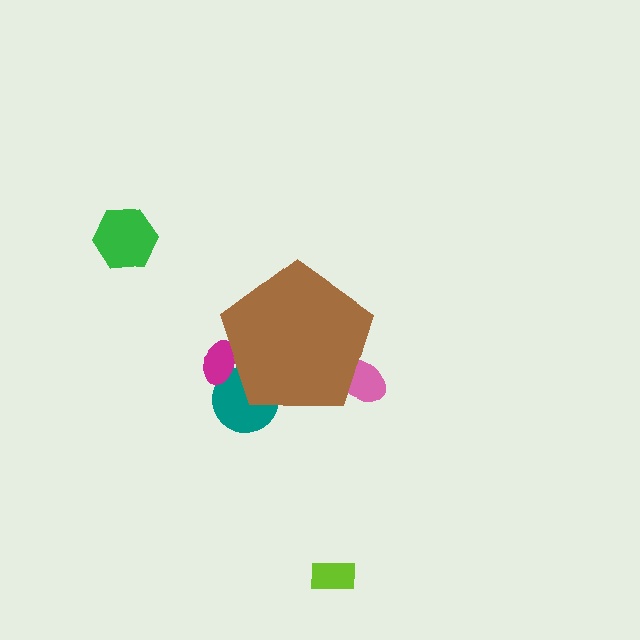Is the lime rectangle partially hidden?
No, the lime rectangle is fully visible.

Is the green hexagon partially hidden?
No, the green hexagon is fully visible.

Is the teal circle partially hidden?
Yes, the teal circle is partially hidden behind the brown pentagon.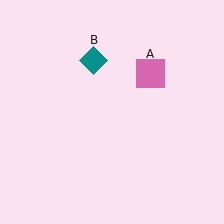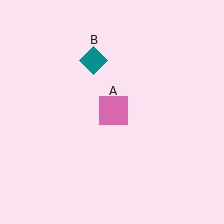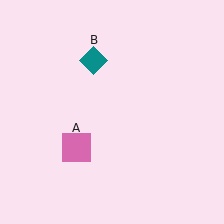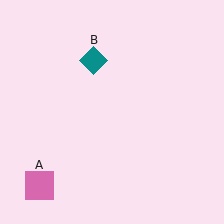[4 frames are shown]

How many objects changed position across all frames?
1 object changed position: pink square (object A).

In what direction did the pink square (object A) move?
The pink square (object A) moved down and to the left.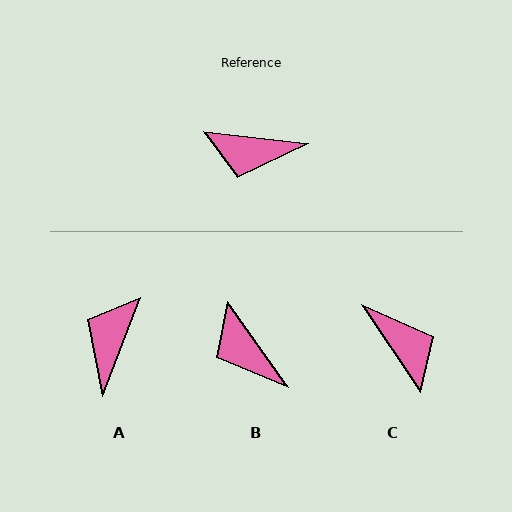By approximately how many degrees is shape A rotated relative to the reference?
Approximately 104 degrees clockwise.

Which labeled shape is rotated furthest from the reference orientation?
C, about 131 degrees away.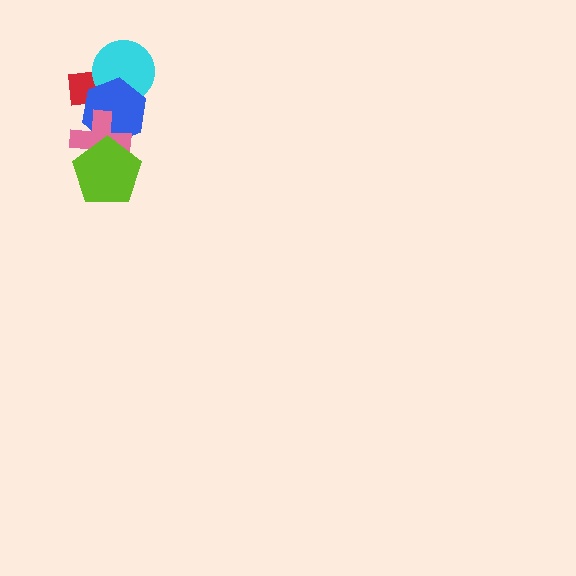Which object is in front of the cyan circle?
The blue hexagon is in front of the cyan circle.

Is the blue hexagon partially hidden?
Yes, it is partially covered by another shape.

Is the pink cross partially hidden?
Yes, it is partially covered by another shape.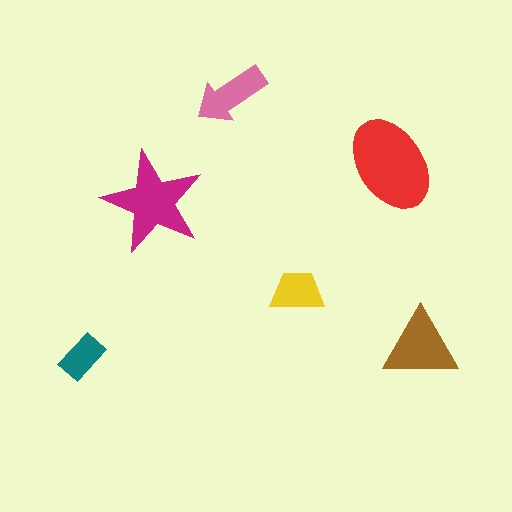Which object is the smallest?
The teal rectangle.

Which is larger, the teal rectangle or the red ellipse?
The red ellipse.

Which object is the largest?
The red ellipse.